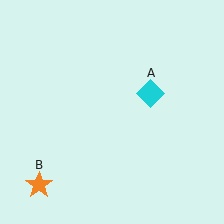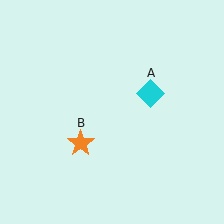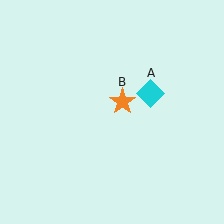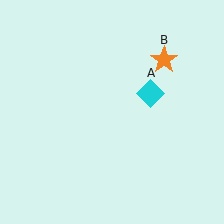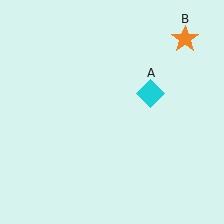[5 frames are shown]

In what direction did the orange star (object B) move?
The orange star (object B) moved up and to the right.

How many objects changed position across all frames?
1 object changed position: orange star (object B).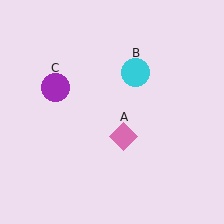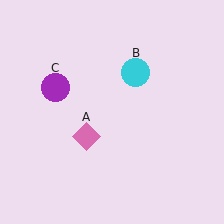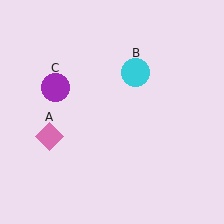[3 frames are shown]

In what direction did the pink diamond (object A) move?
The pink diamond (object A) moved left.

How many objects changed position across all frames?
1 object changed position: pink diamond (object A).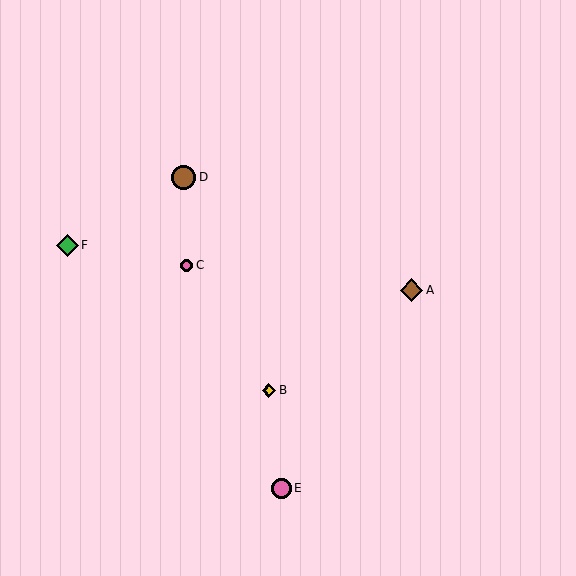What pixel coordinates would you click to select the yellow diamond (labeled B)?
Click at (269, 390) to select the yellow diamond B.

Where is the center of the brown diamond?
The center of the brown diamond is at (411, 290).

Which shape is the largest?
The brown circle (labeled D) is the largest.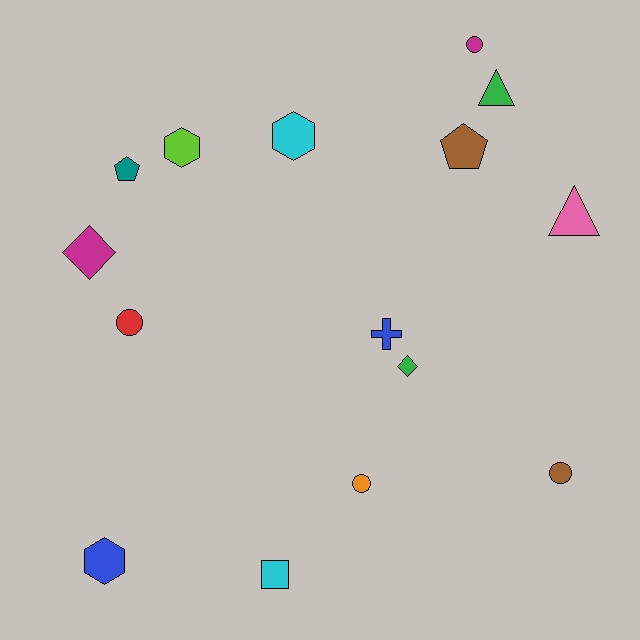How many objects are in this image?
There are 15 objects.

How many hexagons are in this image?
There are 3 hexagons.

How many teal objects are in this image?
There is 1 teal object.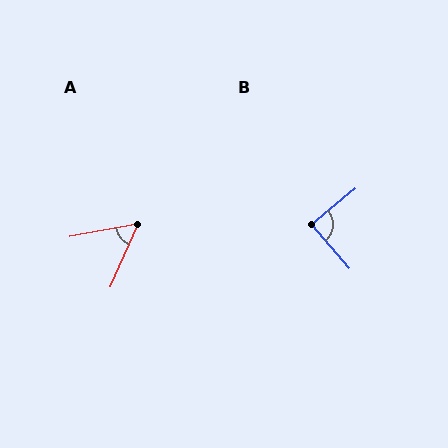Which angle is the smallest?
A, at approximately 56 degrees.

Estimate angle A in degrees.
Approximately 56 degrees.